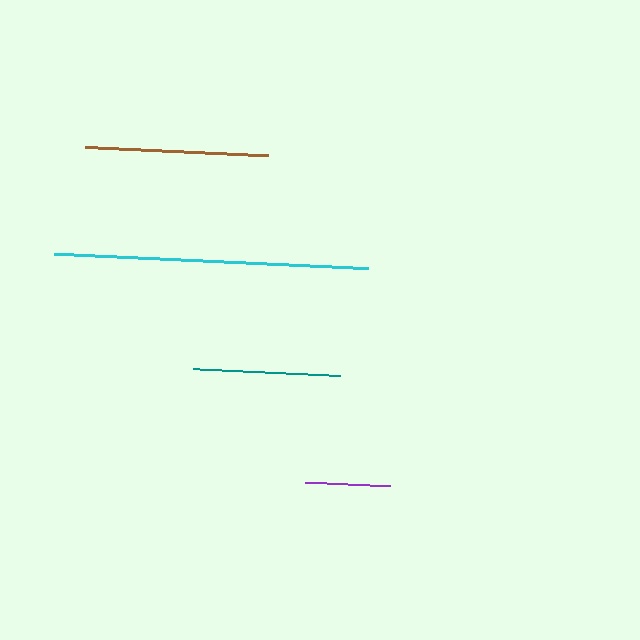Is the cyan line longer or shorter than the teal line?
The cyan line is longer than the teal line.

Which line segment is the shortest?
The purple line is the shortest at approximately 86 pixels.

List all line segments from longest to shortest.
From longest to shortest: cyan, brown, teal, purple.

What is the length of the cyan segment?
The cyan segment is approximately 314 pixels long.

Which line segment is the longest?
The cyan line is the longest at approximately 314 pixels.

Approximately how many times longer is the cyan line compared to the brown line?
The cyan line is approximately 1.7 times the length of the brown line.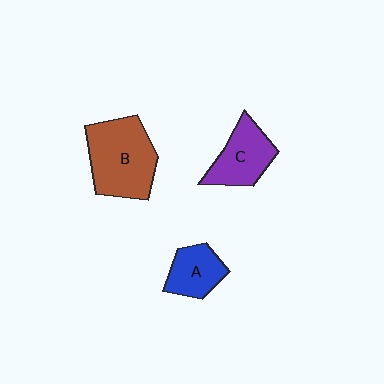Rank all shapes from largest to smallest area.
From largest to smallest: B (brown), C (purple), A (blue).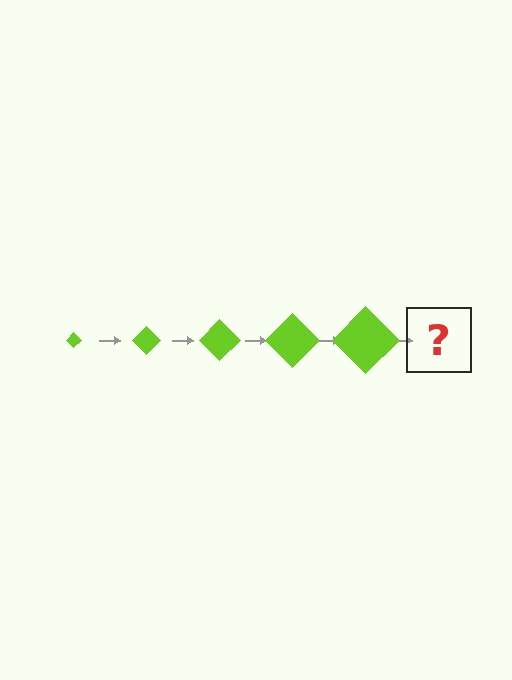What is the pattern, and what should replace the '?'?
The pattern is that the diamond gets progressively larger each step. The '?' should be a lime diamond, larger than the previous one.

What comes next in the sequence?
The next element should be a lime diamond, larger than the previous one.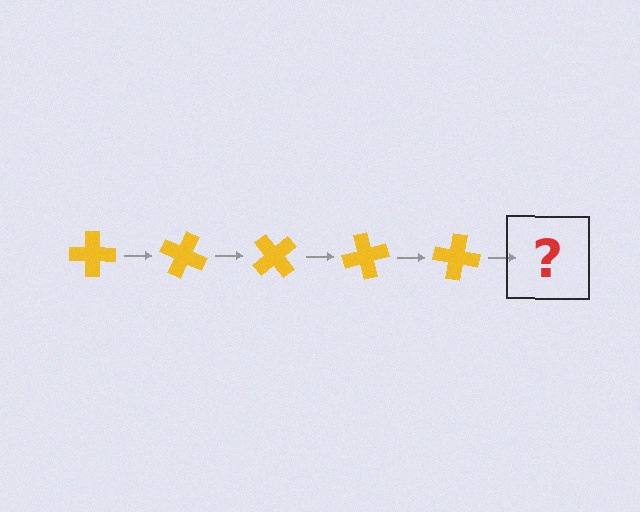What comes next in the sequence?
The next element should be a yellow cross rotated 125 degrees.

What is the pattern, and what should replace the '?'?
The pattern is that the cross rotates 25 degrees each step. The '?' should be a yellow cross rotated 125 degrees.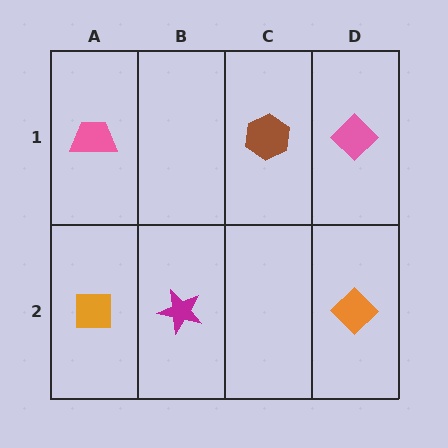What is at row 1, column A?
A pink trapezoid.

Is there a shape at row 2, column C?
No, that cell is empty.